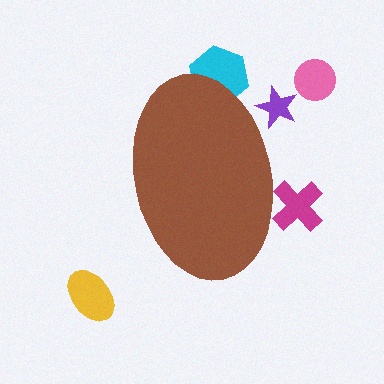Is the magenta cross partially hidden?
Yes, the magenta cross is partially hidden behind the brown ellipse.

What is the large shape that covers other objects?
A brown ellipse.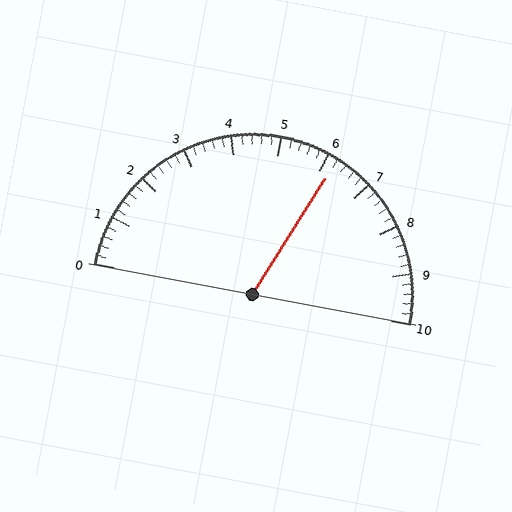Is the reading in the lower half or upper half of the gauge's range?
The reading is in the upper half of the range (0 to 10).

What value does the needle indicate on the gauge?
The needle indicates approximately 6.2.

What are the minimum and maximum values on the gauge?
The gauge ranges from 0 to 10.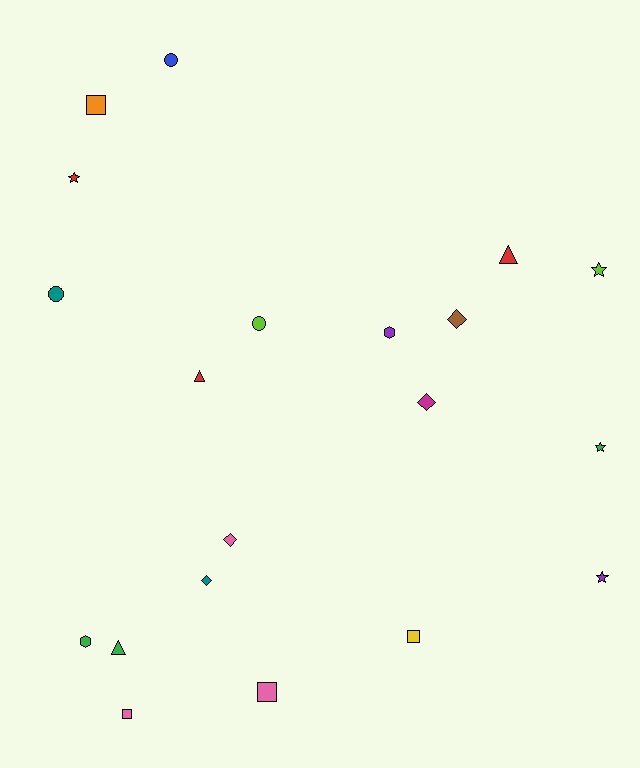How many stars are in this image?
There are 4 stars.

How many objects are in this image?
There are 20 objects.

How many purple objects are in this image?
There are 2 purple objects.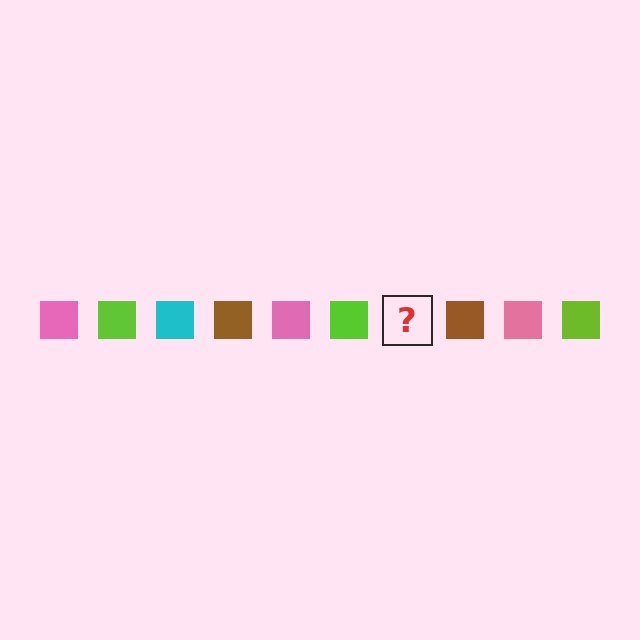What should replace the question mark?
The question mark should be replaced with a cyan square.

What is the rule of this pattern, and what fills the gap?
The rule is that the pattern cycles through pink, lime, cyan, brown squares. The gap should be filled with a cyan square.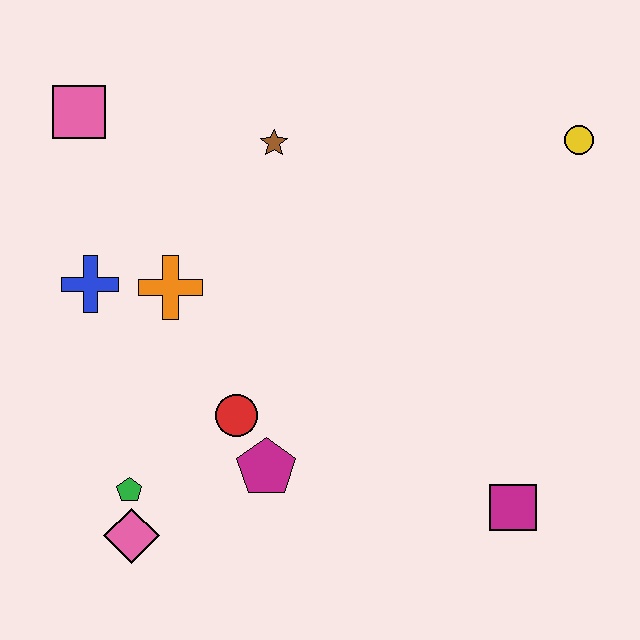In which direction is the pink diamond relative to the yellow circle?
The pink diamond is to the left of the yellow circle.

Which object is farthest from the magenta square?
The pink square is farthest from the magenta square.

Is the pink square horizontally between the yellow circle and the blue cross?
No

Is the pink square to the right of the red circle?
No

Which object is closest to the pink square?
The blue cross is closest to the pink square.